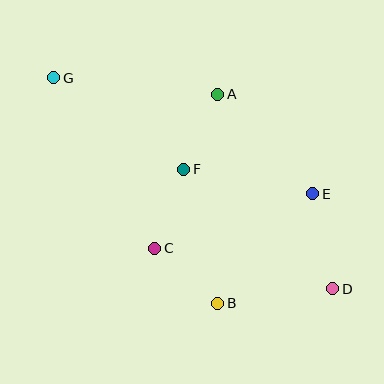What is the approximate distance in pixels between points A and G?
The distance between A and G is approximately 165 pixels.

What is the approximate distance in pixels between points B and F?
The distance between B and F is approximately 138 pixels.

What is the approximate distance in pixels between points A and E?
The distance between A and E is approximately 137 pixels.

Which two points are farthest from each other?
Points D and G are farthest from each other.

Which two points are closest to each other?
Points A and F are closest to each other.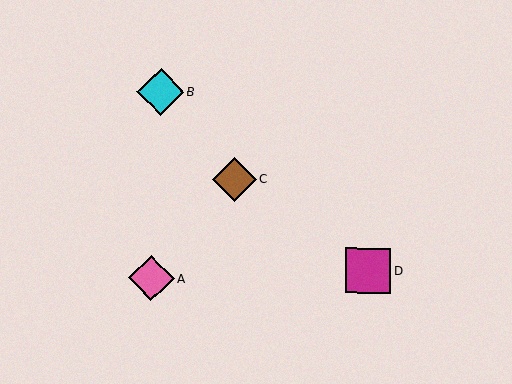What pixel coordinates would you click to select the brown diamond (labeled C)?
Click at (234, 179) to select the brown diamond C.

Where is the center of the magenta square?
The center of the magenta square is at (368, 271).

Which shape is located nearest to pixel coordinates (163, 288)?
The pink diamond (labeled A) at (151, 278) is nearest to that location.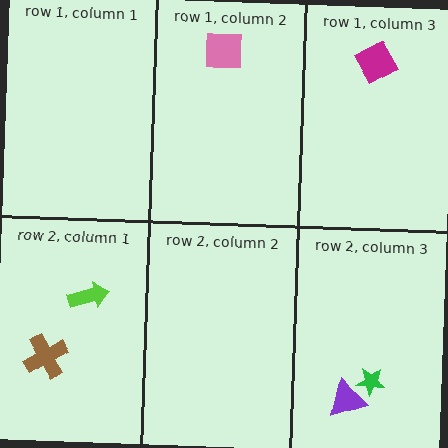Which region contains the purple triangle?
The row 2, column 3 region.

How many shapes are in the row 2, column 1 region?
2.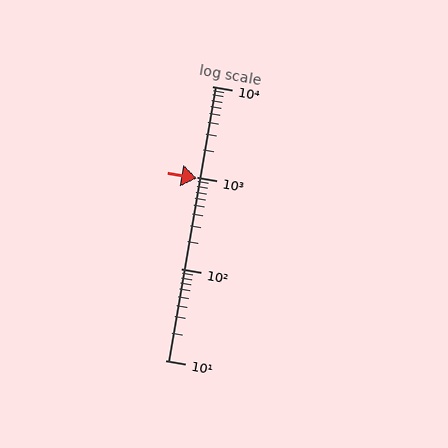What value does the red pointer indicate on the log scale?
The pointer indicates approximately 980.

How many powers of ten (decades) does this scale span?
The scale spans 3 decades, from 10 to 10000.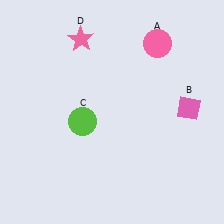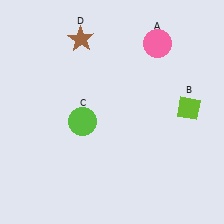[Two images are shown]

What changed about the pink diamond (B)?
In Image 1, B is pink. In Image 2, it changed to lime.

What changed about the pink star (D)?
In Image 1, D is pink. In Image 2, it changed to brown.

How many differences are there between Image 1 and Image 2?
There are 2 differences between the two images.